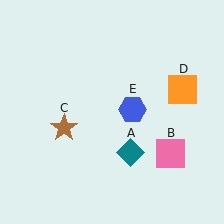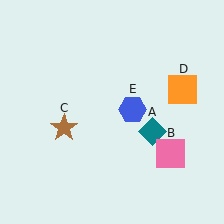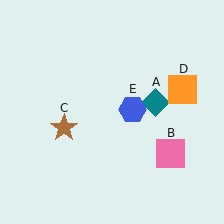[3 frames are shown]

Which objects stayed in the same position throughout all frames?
Pink square (object B) and brown star (object C) and orange square (object D) and blue hexagon (object E) remained stationary.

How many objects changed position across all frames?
1 object changed position: teal diamond (object A).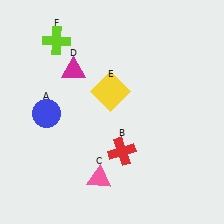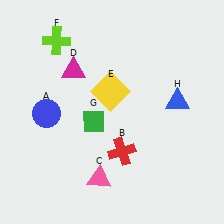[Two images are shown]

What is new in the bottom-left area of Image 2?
A green diamond (G) was added in the bottom-left area of Image 2.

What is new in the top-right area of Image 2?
A blue triangle (H) was added in the top-right area of Image 2.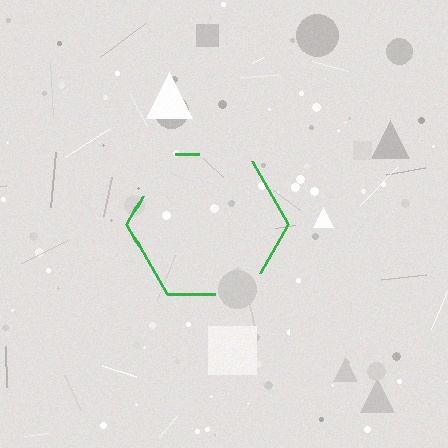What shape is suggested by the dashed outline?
The dashed outline suggests a hexagon.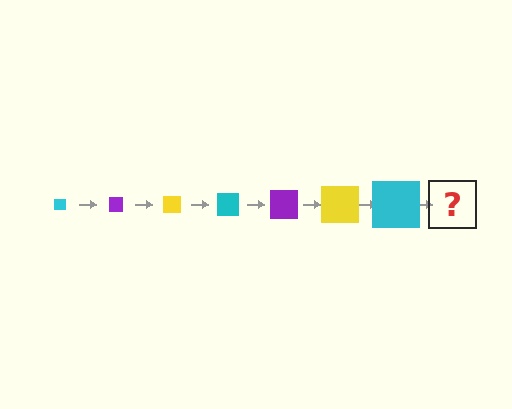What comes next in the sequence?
The next element should be a purple square, larger than the previous one.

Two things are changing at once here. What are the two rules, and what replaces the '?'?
The two rules are that the square grows larger each step and the color cycles through cyan, purple, and yellow. The '?' should be a purple square, larger than the previous one.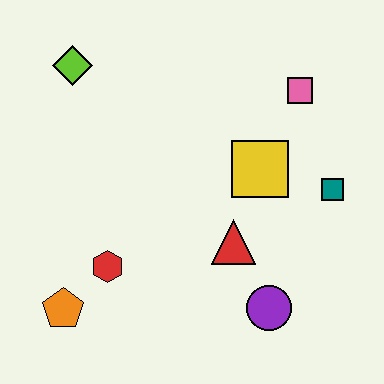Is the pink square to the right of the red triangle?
Yes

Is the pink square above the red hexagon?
Yes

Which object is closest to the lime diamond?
The red hexagon is closest to the lime diamond.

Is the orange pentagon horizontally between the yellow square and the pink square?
No